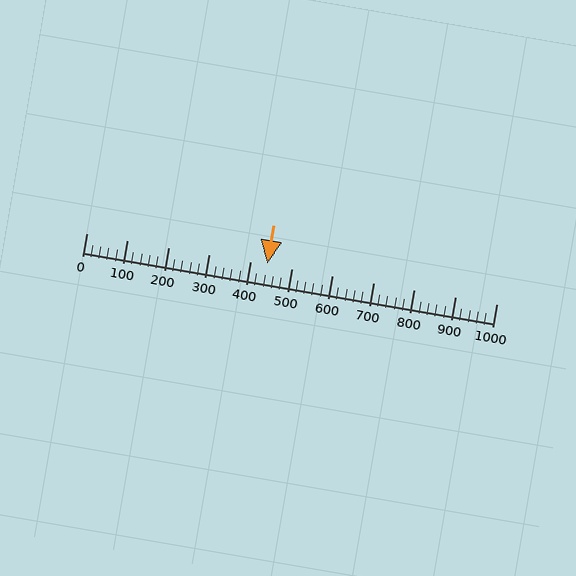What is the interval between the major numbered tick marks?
The major tick marks are spaced 100 units apart.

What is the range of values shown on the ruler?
The ruler shows values from 0 to 1000.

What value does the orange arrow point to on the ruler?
The orange arrow points to approximately 440.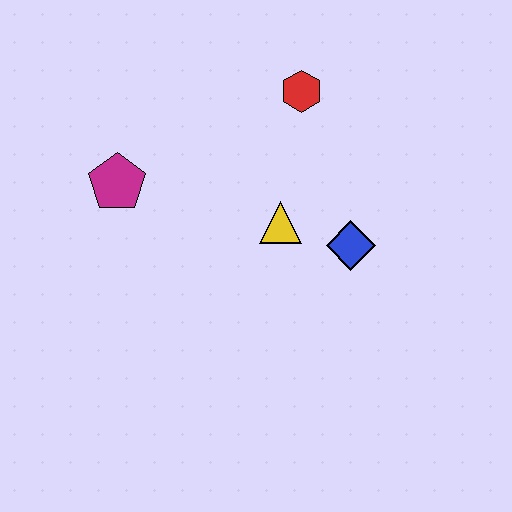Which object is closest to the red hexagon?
The yellow triangle is closest to the red hexagon.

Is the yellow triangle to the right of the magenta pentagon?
Yes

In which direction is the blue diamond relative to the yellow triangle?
The blue diamond is to the right of the yellow triangle.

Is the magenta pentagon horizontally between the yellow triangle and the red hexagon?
No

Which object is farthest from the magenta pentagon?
The blue diamond is farthest from the magenta pentagon.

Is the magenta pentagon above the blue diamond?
Yes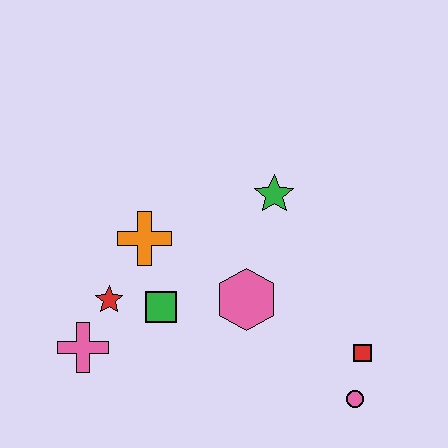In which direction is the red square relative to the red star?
The red square is to the right of the red star.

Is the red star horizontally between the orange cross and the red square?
No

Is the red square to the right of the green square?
Yes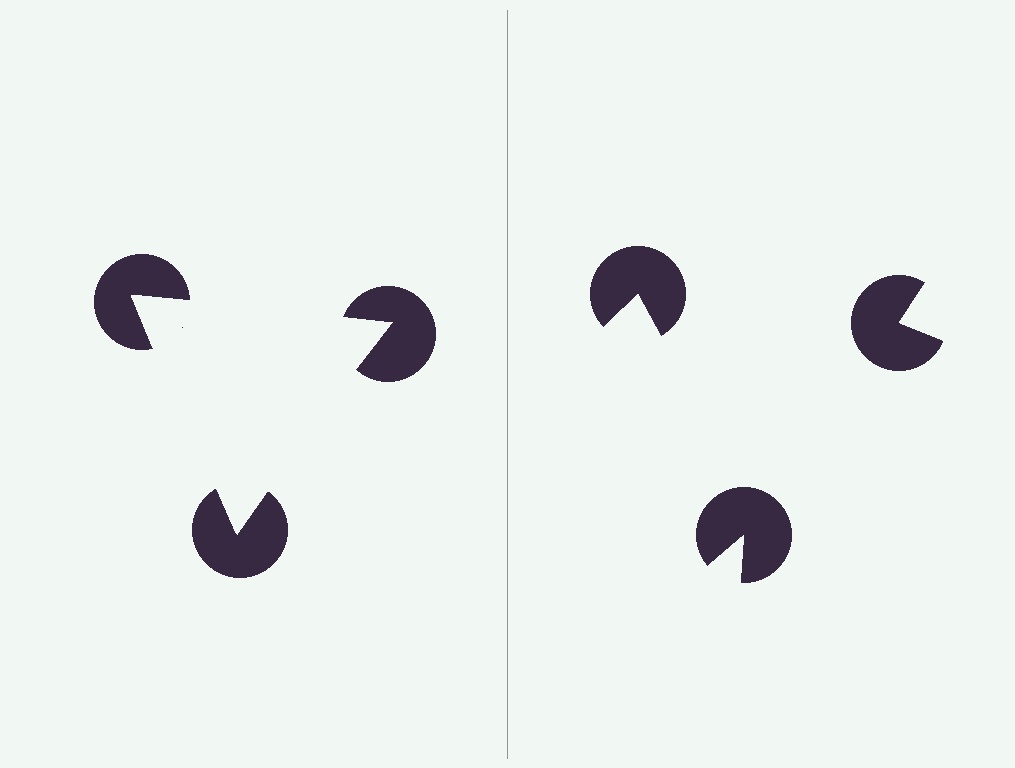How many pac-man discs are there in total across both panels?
6 — 3 on each side.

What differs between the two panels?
The pac-man discs are positioned identically on both sides; only the wedge orientations differ. On the left they align to a triangle; on the right they are misaligned.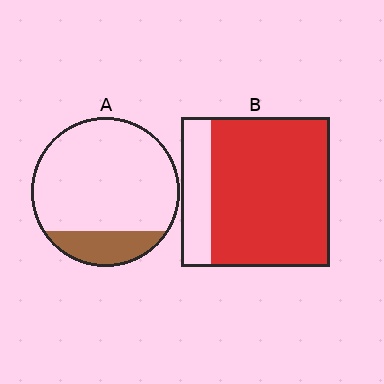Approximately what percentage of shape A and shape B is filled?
A is approximately 20% and B is approximately 80%.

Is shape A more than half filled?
No.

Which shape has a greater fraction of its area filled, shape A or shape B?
Shape B.